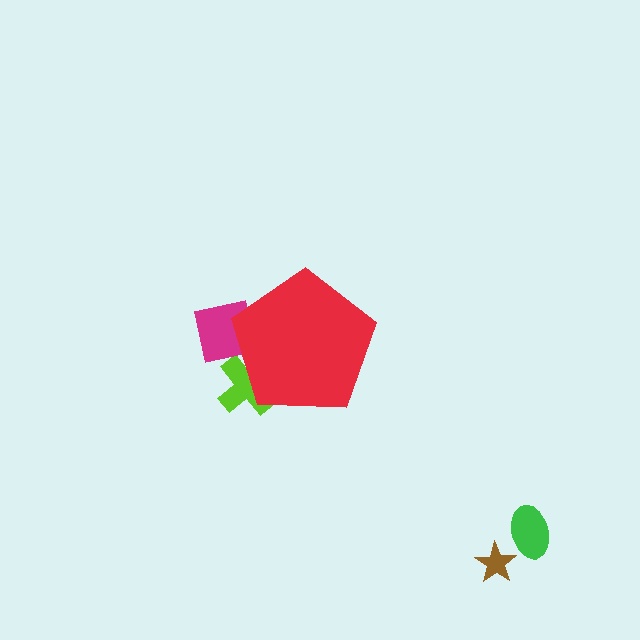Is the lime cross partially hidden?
Yes, the lime cross is partially hidden behind the red pentagon.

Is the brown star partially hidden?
No, the brown star is fully visible.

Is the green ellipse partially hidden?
No, the green ellipse is fully visible.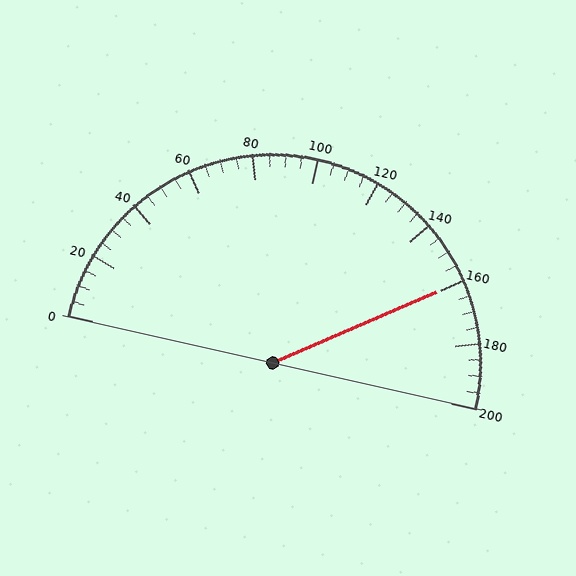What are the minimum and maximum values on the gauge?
The gauge ranges from 0 to 200.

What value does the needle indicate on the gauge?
The needle indicates approximately 160.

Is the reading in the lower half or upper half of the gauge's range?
The reading is in the upper half of the range (0 to 200).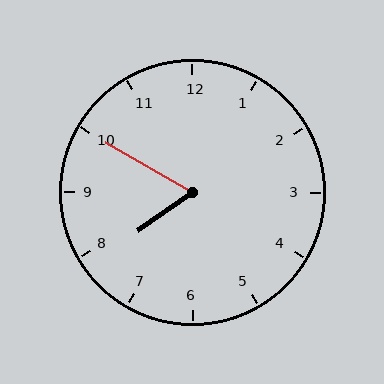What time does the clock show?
7:50.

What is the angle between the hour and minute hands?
Approximately 65 degrees.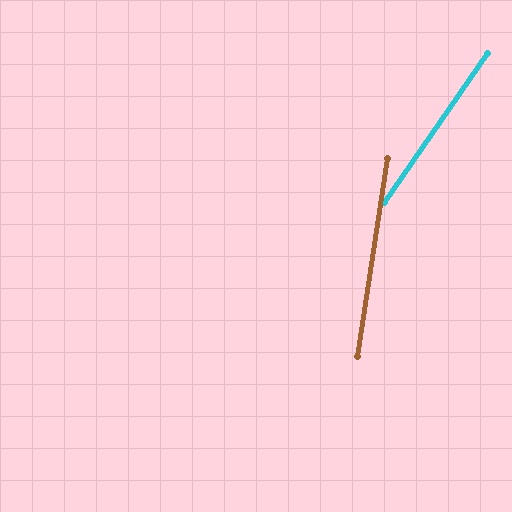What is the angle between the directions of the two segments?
Approximately 26 degrees.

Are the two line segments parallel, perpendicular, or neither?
Neither parallel nor perpendicular — they differ by about 26°.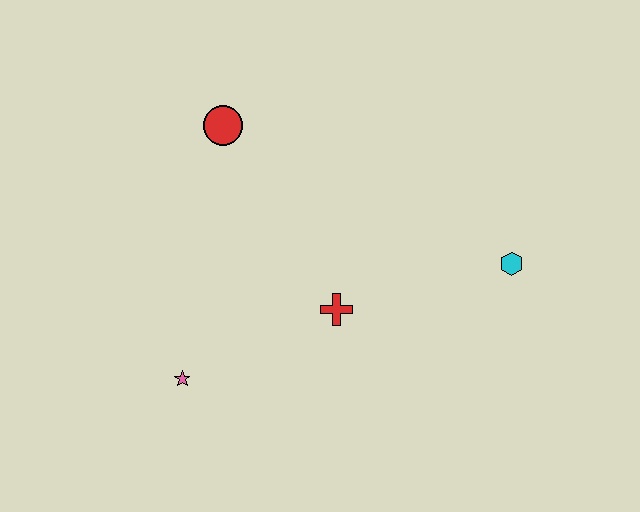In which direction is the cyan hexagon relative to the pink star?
The cyan hexagon is to the right of the pink star.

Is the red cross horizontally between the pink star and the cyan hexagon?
Yes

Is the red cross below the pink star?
No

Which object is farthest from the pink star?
The cyan hexagon is farthest from the pink star.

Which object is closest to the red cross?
The pink star is closest to the red cross.